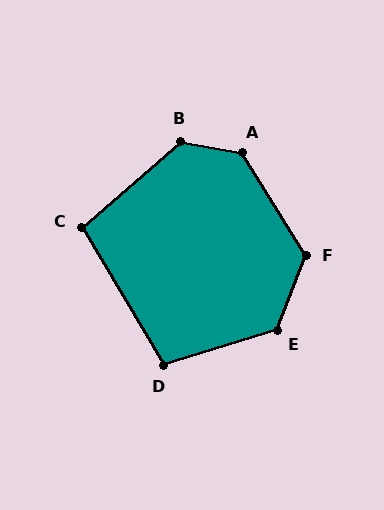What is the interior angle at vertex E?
Approximately 128 degrees (obtuse).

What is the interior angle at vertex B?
Approximately 129 degrees (obtuse).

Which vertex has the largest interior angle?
A, at approximately 132 degrees.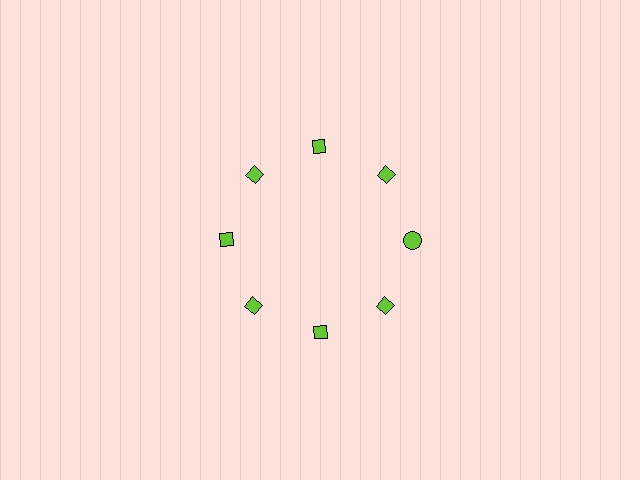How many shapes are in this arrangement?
There are 8 shapes arranged in a ring pattern.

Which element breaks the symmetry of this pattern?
The lime circle at roughly the 3 o'clock position breaks the symmetry. All other shapes are lime diamonds.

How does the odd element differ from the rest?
It has a different shape: circle instead of diamond.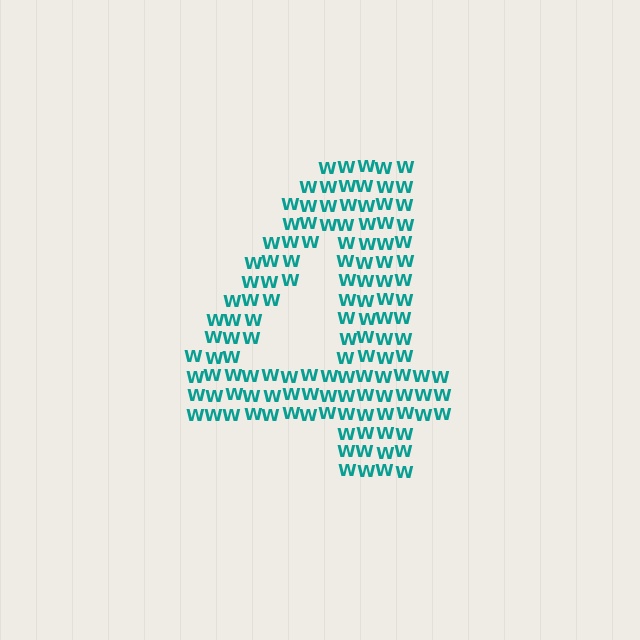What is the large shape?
The large shape is the digit 4.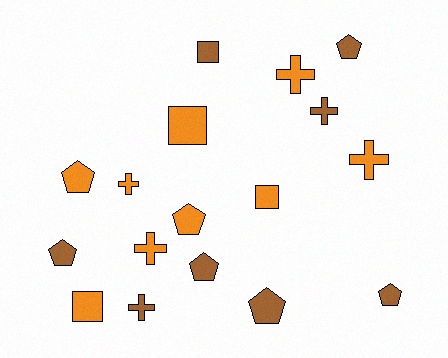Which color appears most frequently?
Orange, with 9 objects.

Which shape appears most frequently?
Pentagon, with 7 objects.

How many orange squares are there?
There are 3 orange squares.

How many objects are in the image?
There are 17 objects.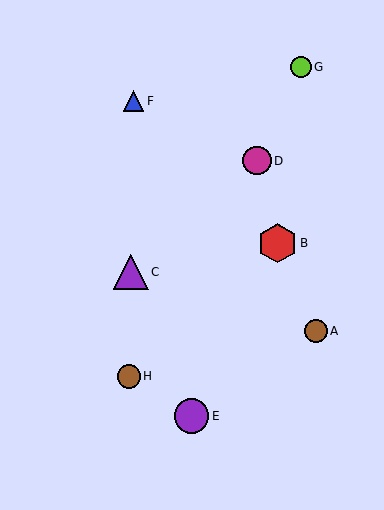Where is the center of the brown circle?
The center of the brown circle is at (129, 376).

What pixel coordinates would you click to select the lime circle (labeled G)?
Click at (301, 67) to select the lime circle G.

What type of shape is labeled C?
Shape C is a purple triangle.